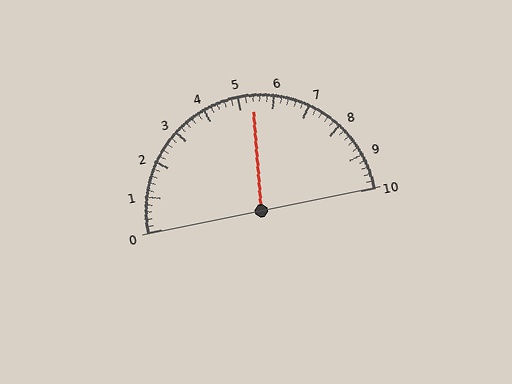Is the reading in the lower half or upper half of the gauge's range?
The reading is in the upper half of the range (0 to 10).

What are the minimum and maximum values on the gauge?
The gauge ranges from 0 to 10.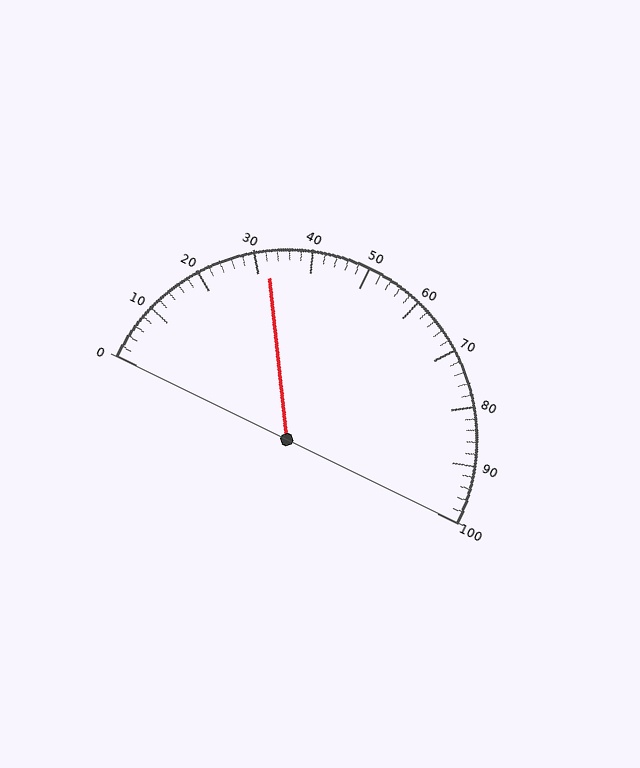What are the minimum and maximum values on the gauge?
The gauge ranges from 0 to 100.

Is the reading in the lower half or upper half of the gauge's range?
The reading is in the lower half of the range (0 to 100).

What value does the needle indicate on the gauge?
The needle indicates approximately 32.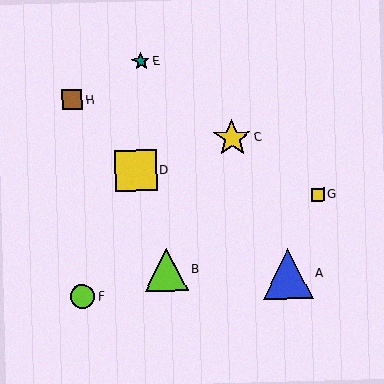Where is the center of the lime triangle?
The center of the lime triangle is at (166, 270).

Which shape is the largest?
The blue triangle (labeled A) is the largest.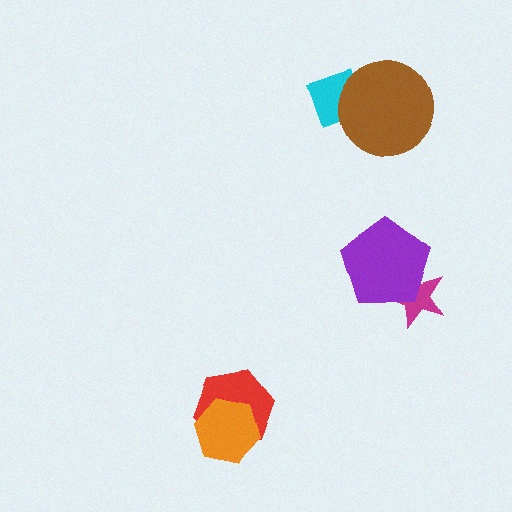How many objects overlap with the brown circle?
1 object overlaps with the brown circle.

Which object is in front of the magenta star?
The purple pentagon is in front of the magenta star.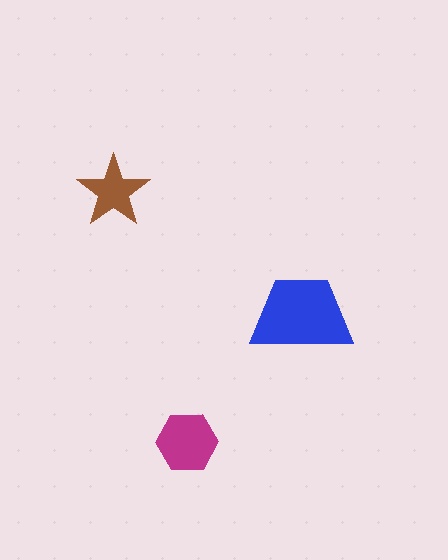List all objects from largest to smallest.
The blue trapezoid, the magenta hexagon, the brown star.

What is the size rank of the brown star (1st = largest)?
3rd.